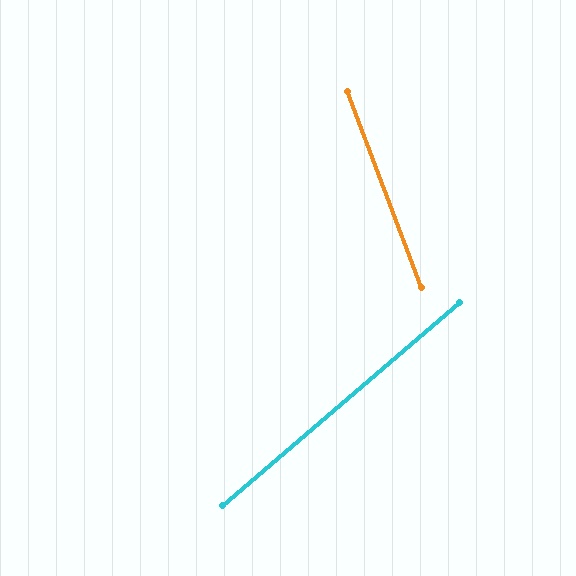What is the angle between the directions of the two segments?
Approximately 70 degrees.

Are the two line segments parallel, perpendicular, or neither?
Neither parallel nor perpendicular — they differ by about 70°.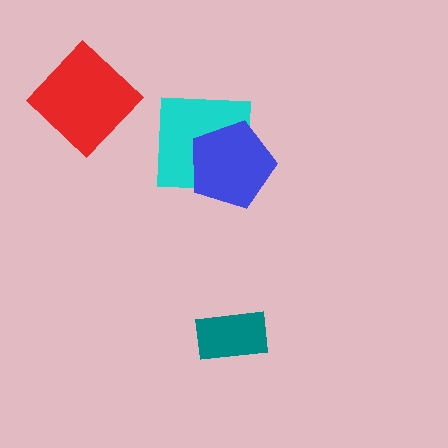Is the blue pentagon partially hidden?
No, no other shape covers it.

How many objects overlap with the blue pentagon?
1 object overlaps with the blue pentagon.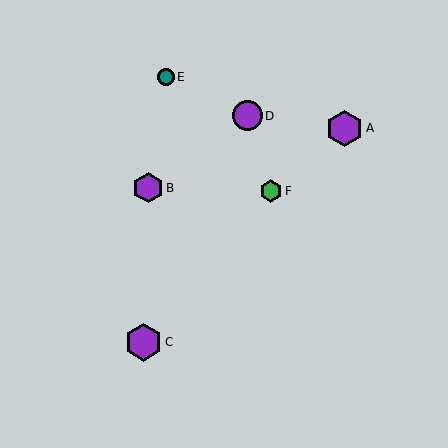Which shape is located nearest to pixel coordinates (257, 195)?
The green hexagon (labeled F) at (271, 191) is nearest to that location.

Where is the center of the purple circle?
The center of the purple circle is at (247, 116).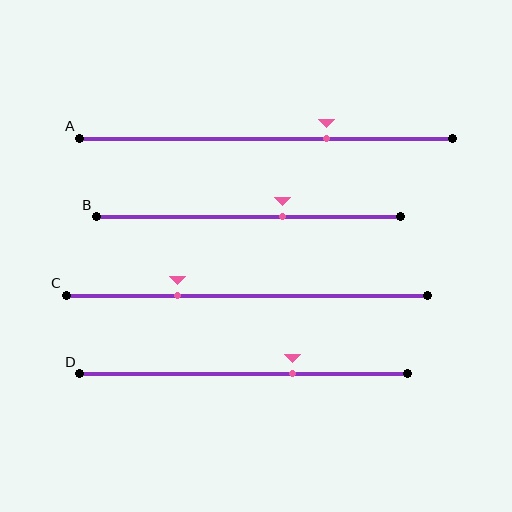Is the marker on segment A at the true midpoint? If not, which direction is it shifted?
No, the marker on segment A is shifted to the right by about 16% of the segment length.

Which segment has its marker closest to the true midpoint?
Segment B has its marker closest to the true midpoint.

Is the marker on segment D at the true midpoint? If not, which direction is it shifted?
No, the marker on segment D is shifted to the right by about 15% of the segment length.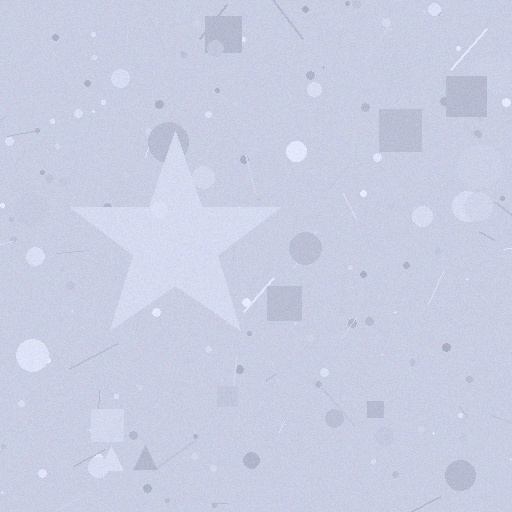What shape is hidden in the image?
A star is hidden in the image.